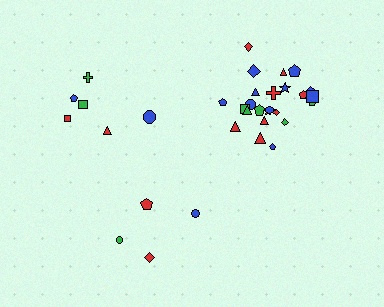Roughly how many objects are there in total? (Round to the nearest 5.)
Roughly 35 objects in total.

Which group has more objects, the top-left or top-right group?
The top-right group.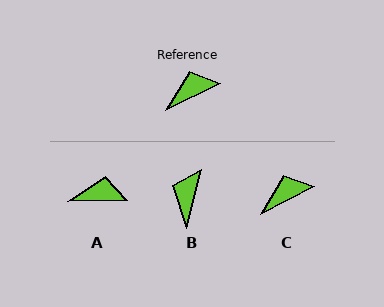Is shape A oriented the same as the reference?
No, it is off by about 26 degrees.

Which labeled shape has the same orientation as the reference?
C.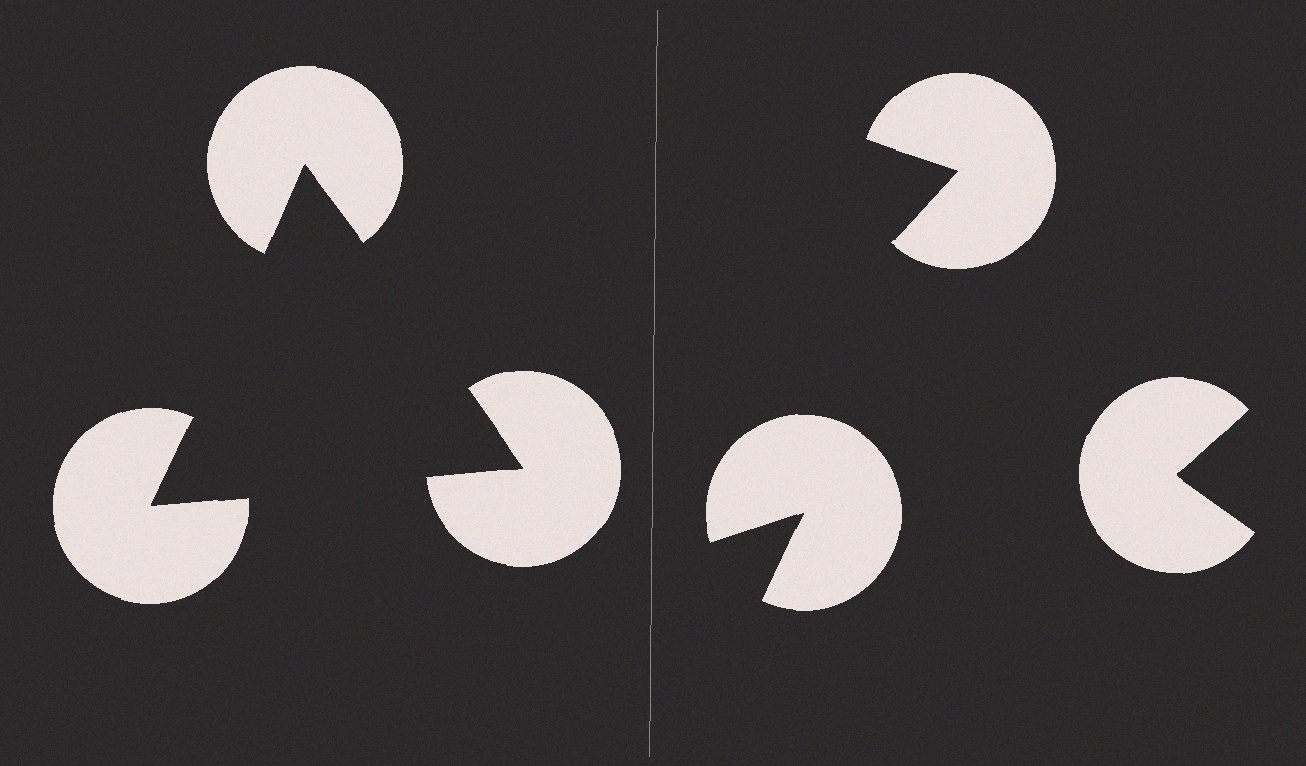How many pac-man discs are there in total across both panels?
6 — 3 on each side.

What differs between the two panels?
The pac-man discs are positioned identically on both sides; only the wedge orientations differ. On the left they align to a triangle; on the right they are misaligned.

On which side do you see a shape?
An illusory triangle appears on the left side. On the right side the wedge cuts are rotated, so no coherent shape forms.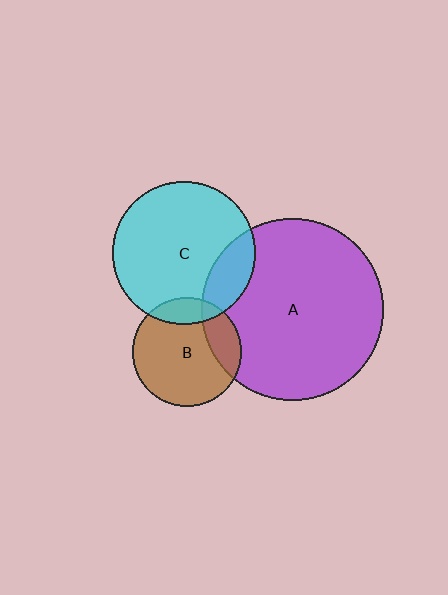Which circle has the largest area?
Circle A (purple).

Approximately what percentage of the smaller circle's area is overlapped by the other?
Approximately 20%.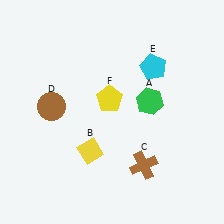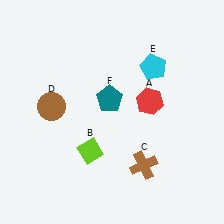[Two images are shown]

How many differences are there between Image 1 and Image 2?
There are 3 differences between the two images.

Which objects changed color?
A changed from green to red. B changed from yellow to lime. F changed from yellow to teal.